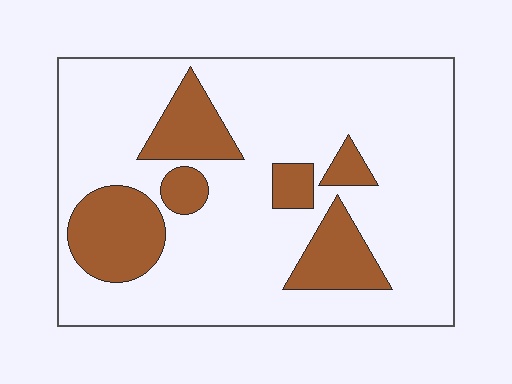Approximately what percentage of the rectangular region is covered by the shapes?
Approximately 20%.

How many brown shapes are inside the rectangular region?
6.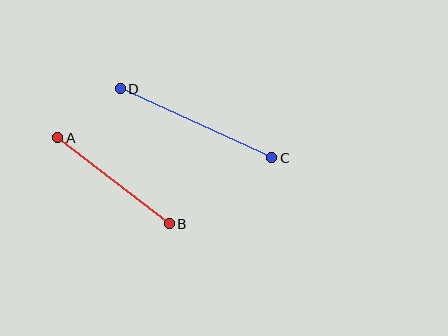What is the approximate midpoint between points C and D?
The midpoint is at approximately (196, 123) pixels.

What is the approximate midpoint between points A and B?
The midpoint is at approximately (113, 181) pixels.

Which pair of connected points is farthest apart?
Points C and D are farthest apart.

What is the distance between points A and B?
The distance is approximately 141 pixels.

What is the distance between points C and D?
The distance is approximately 167 pixels.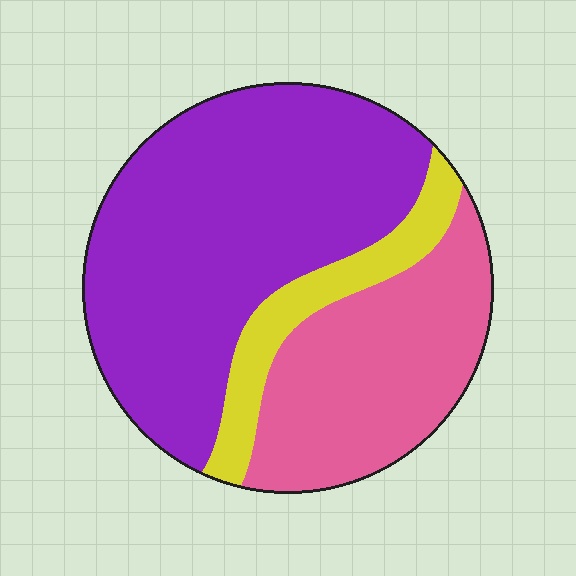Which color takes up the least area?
Yellow, at roughly 10%.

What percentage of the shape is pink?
Pink takes up between a sixth and a third of the shape.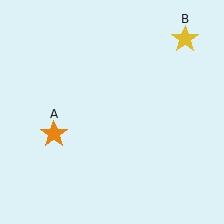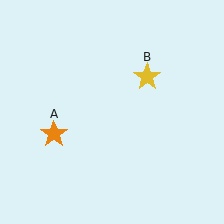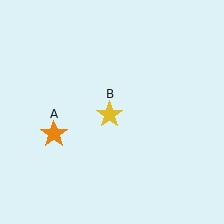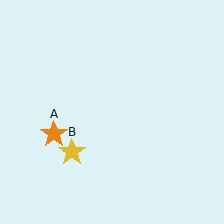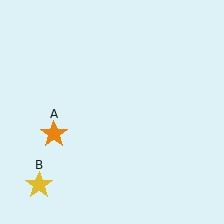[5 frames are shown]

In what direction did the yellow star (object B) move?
The yellow star (object B) moved down and to the left.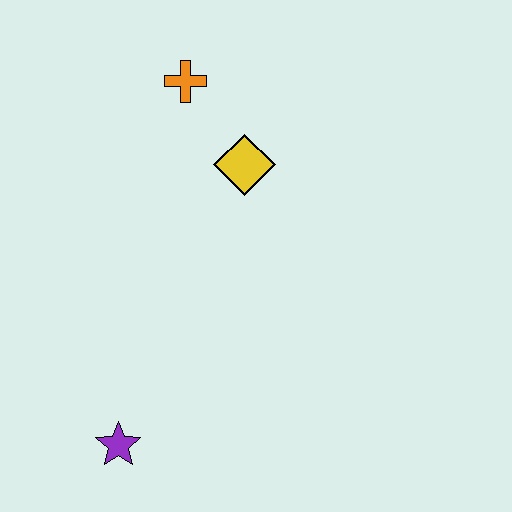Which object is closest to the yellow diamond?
The orange cross is closest to the yellow diamond.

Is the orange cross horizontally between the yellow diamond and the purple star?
Yes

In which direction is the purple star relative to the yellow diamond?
The purple star is below the yellow diamond.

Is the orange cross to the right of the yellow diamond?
No